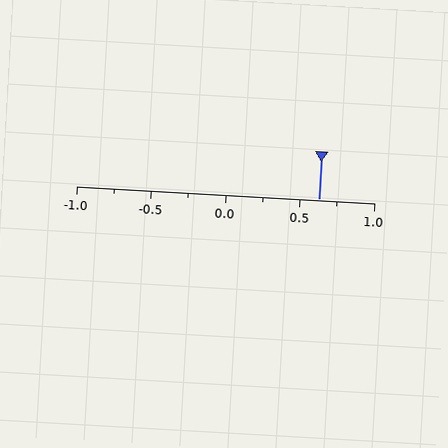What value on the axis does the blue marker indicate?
The marker indicates approximately 0.62.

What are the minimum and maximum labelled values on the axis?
The axis runs from -1.0 to 1.0.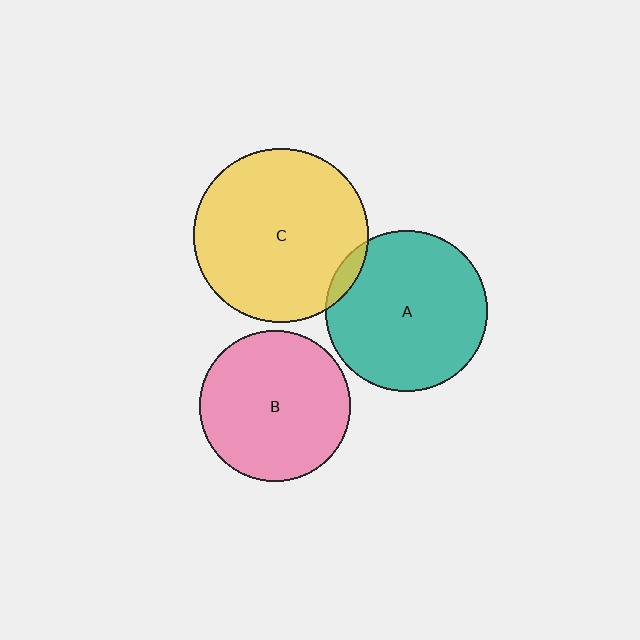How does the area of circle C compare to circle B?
Approximately 1.3 times.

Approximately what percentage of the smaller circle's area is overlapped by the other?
Approximately 5%.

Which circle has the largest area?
Circle C (yellow).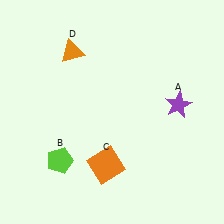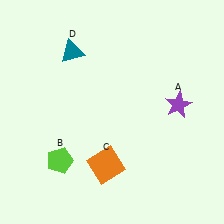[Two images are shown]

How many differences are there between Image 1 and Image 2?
There is 1 difference between the two images.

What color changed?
The triangle (D) changed from orange in Image 1 to teal in Image 2.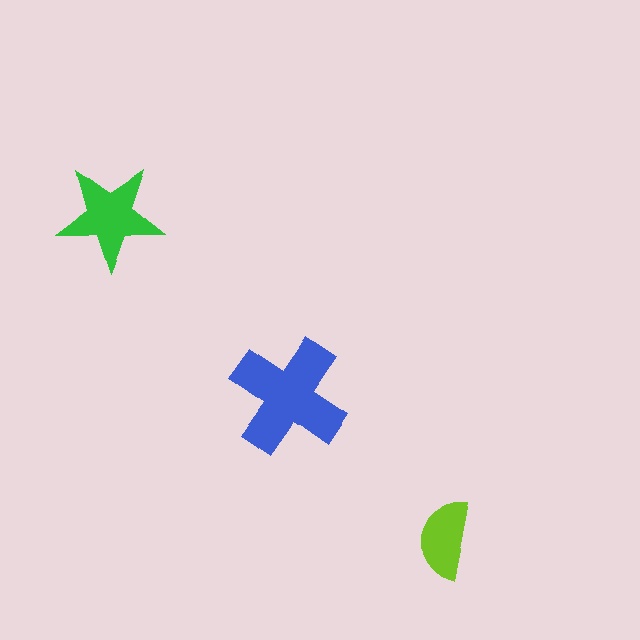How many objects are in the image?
There are 3 objects in the image.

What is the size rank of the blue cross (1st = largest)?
1st.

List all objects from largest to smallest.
The blue cross, the green star, the lime semicircle.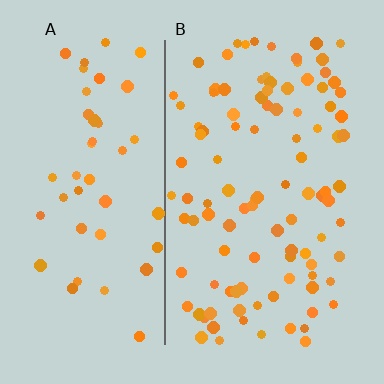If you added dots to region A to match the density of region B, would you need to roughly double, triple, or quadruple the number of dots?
Approximately double.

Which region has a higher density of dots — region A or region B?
B (the right).